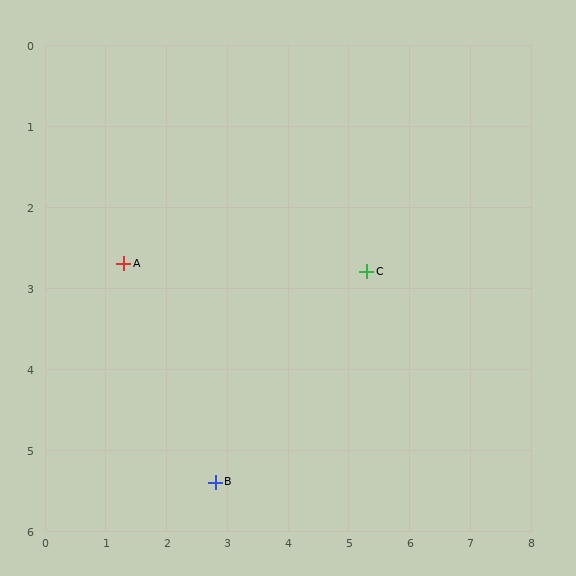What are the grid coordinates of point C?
Point C is at approximately (5.3, 2.8).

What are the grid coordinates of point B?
Point B is at approximately (2.8, 5.4).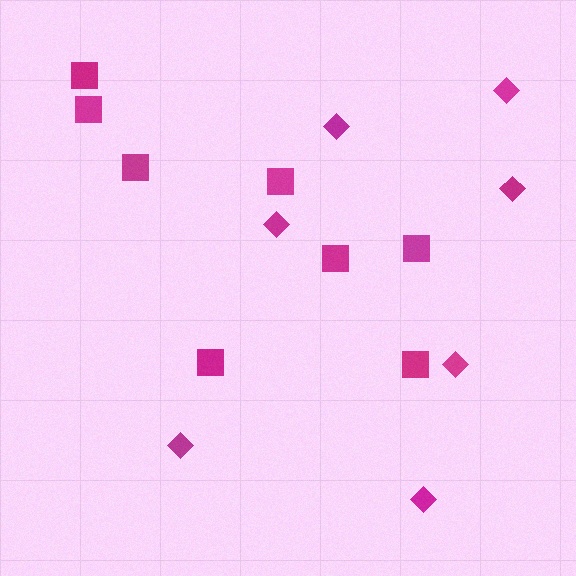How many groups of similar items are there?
There are 2 groups: one group of squares (8) and one group of diamonds (7).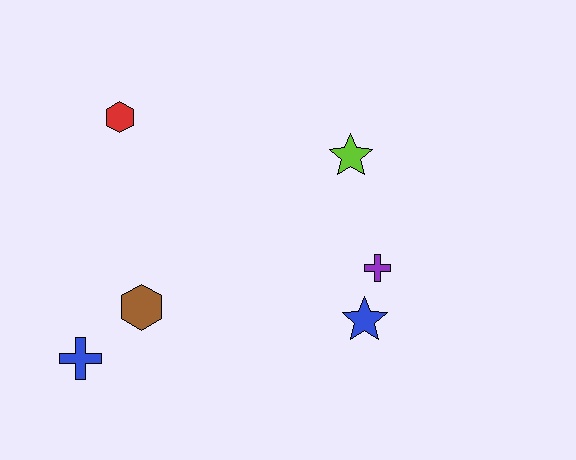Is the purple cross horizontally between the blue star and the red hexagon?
No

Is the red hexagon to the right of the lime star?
No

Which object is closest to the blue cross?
The brown hexagon is closest to the blue cross.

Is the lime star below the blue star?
No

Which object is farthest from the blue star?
The red hexagon is farthest from the blue star.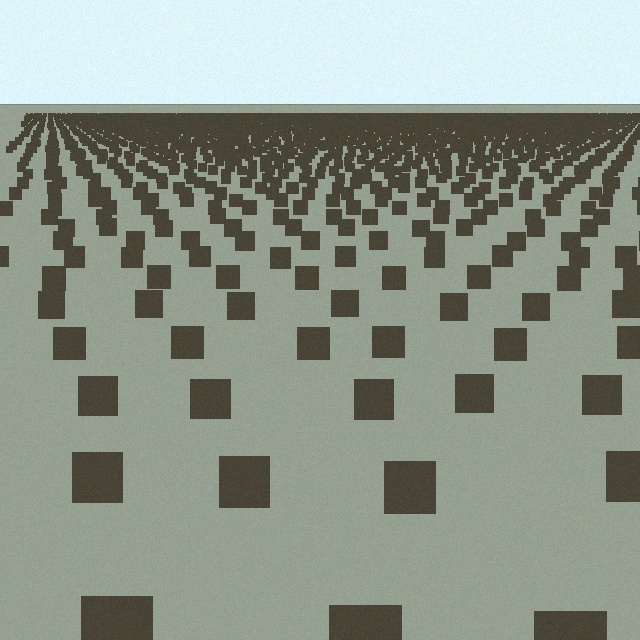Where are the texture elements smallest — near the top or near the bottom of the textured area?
Near the top.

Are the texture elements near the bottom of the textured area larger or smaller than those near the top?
Larger. Near the bottom, elements are closer to the viewer and appear at a bigger on-screen size.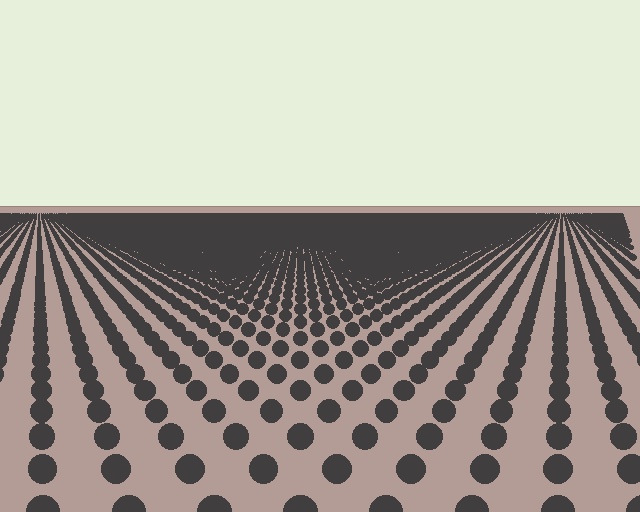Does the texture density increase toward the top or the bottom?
Density increases toward the top.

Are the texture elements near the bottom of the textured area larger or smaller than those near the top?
Larger. Near the bottom, elements are closer to the viewer and appear at a bigger on-screen size.